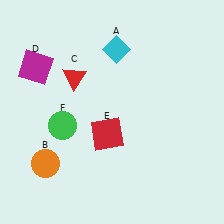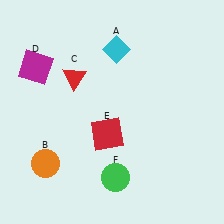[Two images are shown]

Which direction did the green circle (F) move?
The green circle (F) moved right.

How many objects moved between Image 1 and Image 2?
1 object moved between the two images.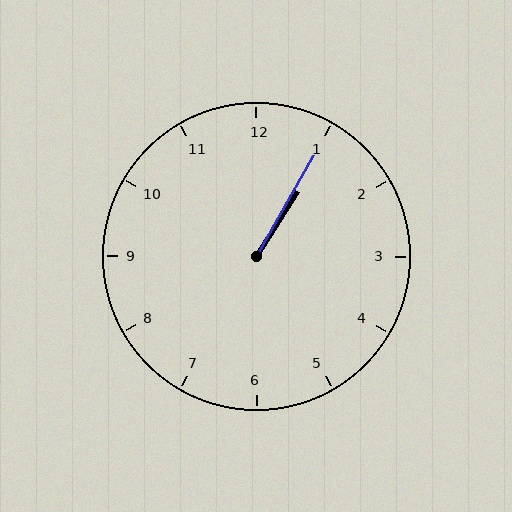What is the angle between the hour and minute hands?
Approximately 2 degrees.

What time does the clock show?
1:05.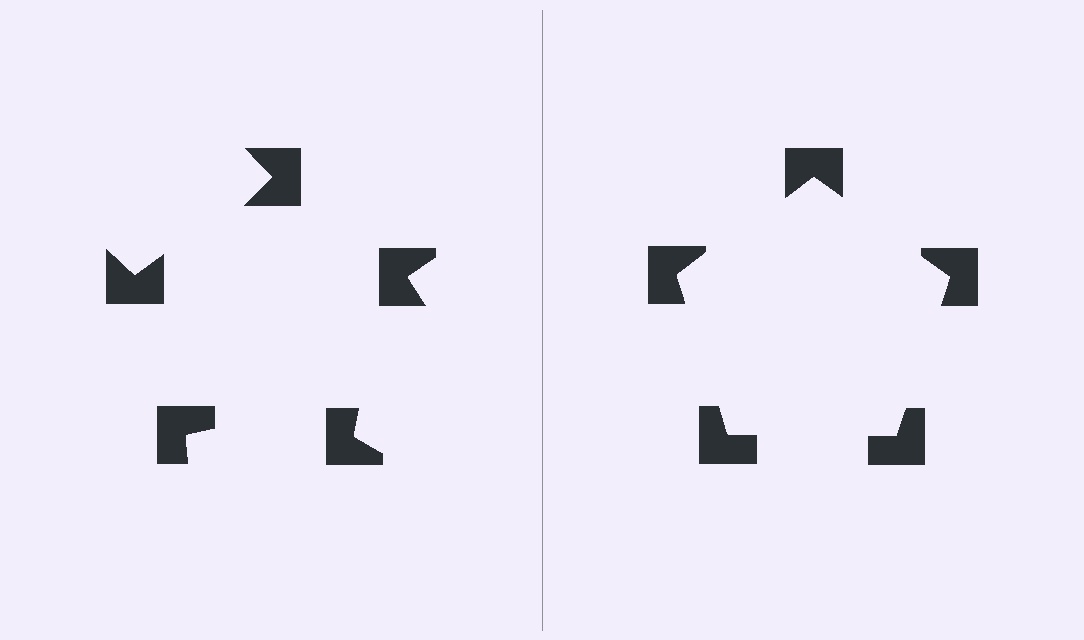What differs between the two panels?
The notched squares are positioned identically on both sides; only the wedge orientations differ. On the right they align to a pentagon; on the left they are misaligned.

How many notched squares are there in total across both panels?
10 — 5 on each side.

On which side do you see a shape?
An illusory pentagon appears on the right side. On the left side the wedge cuts are rotated, so no coherent shape forms.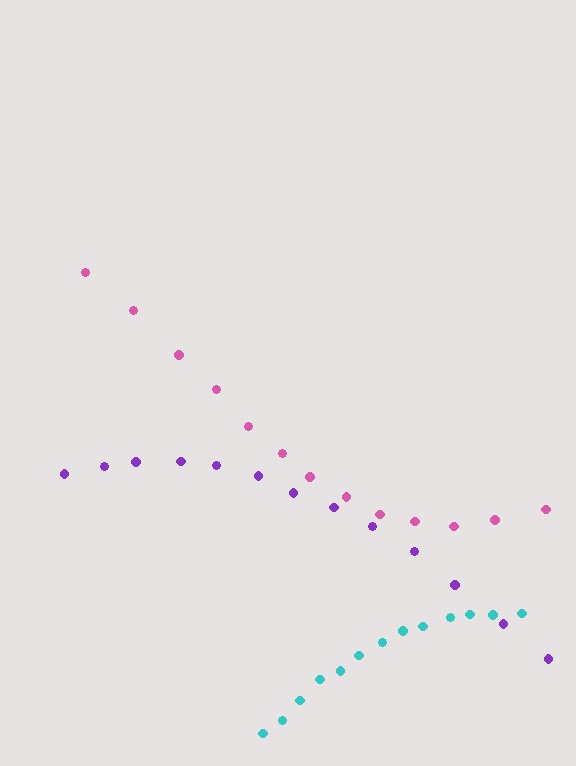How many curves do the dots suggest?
There are 3 distinct paths.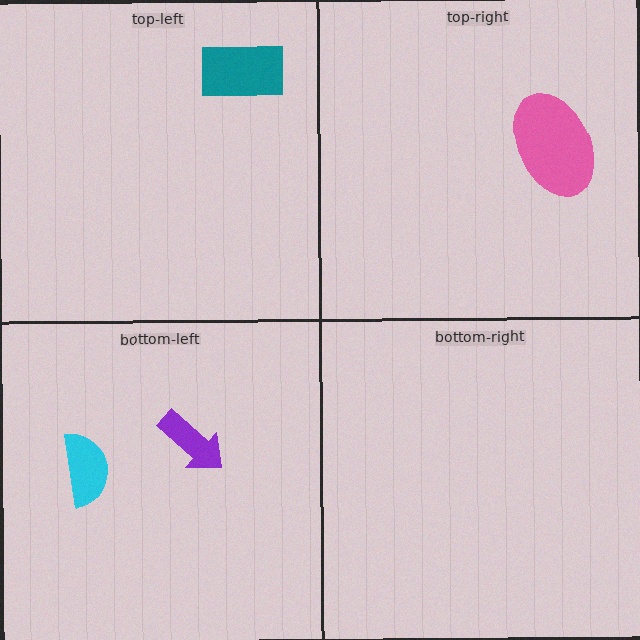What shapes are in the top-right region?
The pink ellipse.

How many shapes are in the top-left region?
1.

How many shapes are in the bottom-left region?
2.